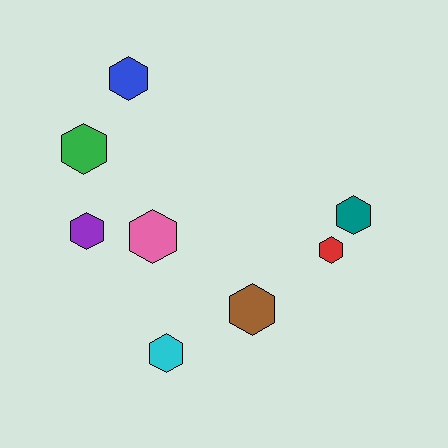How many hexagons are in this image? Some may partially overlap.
There are 8 hexagons.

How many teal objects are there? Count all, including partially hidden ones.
There is 1 teal object.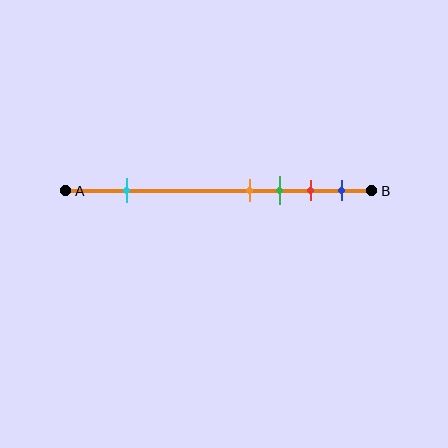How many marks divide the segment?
There are 5 marks dividing the segment.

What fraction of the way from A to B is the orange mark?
The orange mark is approximately 60% (0.6) of the way from A to B.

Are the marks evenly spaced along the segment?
No, the marks are not evenly spaced.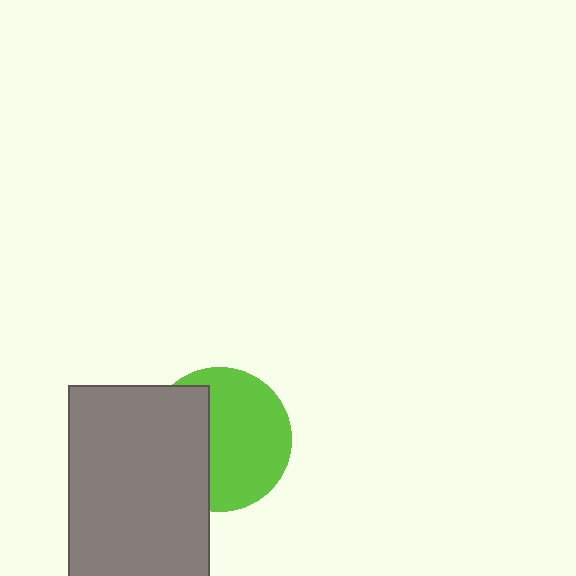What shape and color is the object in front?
The object in front is a gray rectangle.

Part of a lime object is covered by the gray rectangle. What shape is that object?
It is a circle.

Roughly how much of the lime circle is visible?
About half of it is visible (roughly 61%).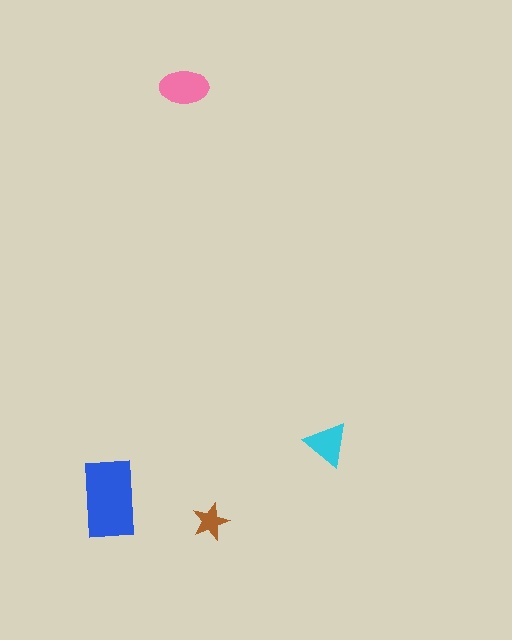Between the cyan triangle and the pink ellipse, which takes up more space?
The pink ellipse.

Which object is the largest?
The blue rectangle.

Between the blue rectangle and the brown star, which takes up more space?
The blue rectangle.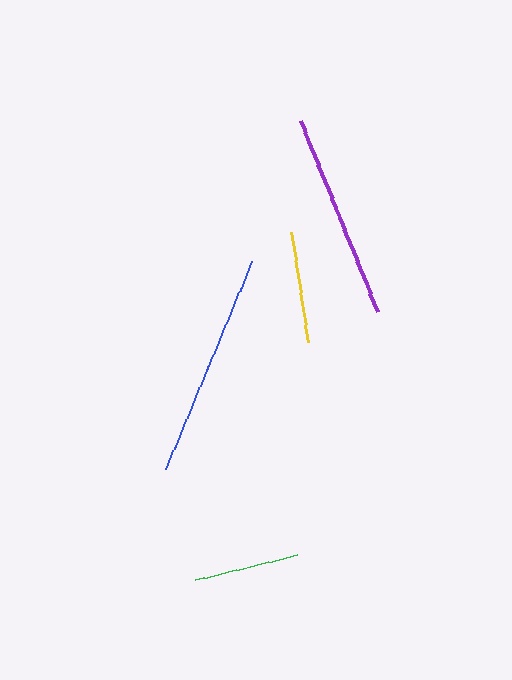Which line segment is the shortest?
The green line is the shortest at approximately 105 pixels.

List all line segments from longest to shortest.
From longest to shortest: blue, purple, yellow, green.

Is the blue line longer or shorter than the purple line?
The blue line is longer than the purple line.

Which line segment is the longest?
The blue line is the longest at approximately 225 pixels.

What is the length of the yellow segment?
The yellow segment is approximately 111 pixels long.